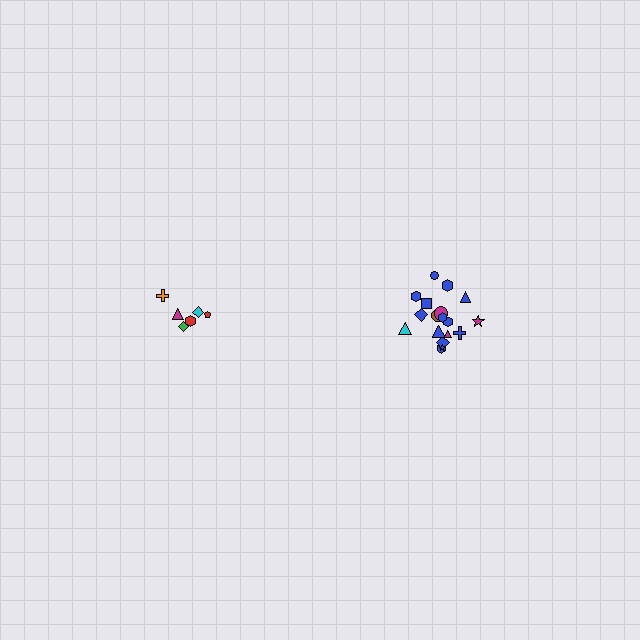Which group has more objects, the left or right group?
The right group.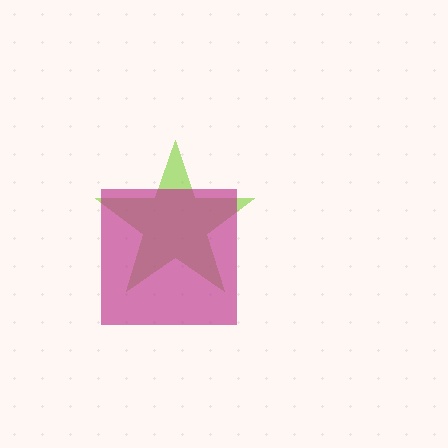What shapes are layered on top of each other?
The layered shapes are: a lime star, a magenta square.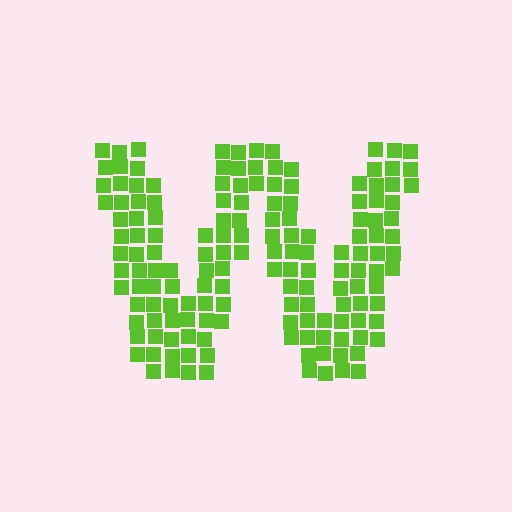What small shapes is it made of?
It is made of small squares.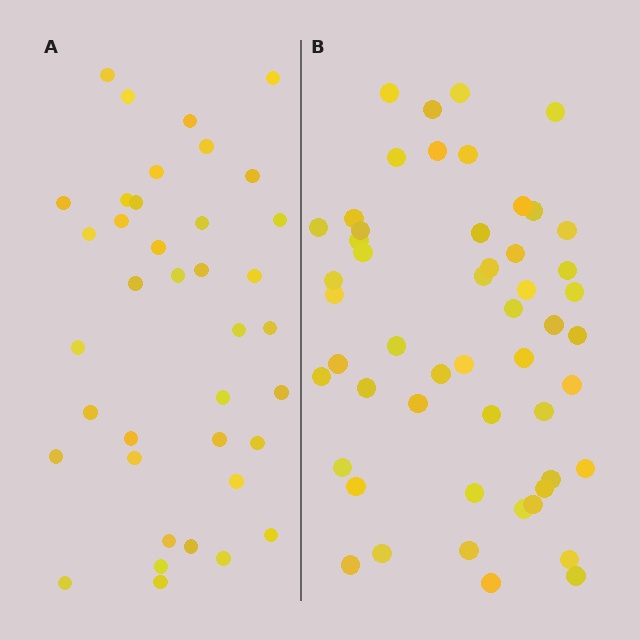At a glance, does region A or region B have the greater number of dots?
Region B (the right region) has more dots.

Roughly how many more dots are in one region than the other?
Region B has approximately 15 more dots than region A.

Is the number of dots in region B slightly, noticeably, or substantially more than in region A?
Region B has noticeably more, but not dramatically so. The ratio is roughly 1.4 to 1.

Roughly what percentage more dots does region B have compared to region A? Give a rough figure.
About 35% more.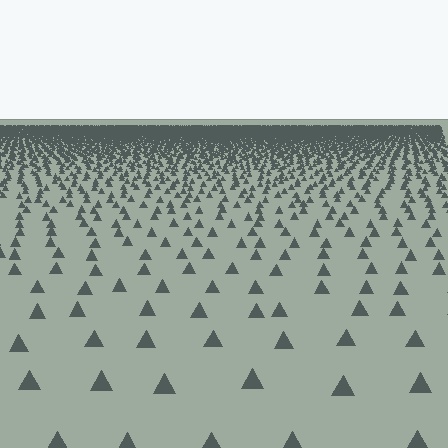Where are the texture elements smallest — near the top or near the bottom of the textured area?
Near the top.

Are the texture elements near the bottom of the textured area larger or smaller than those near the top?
Larger. Near the bottom, elements are closer to the viewer and appear at a bigger on-screen size.